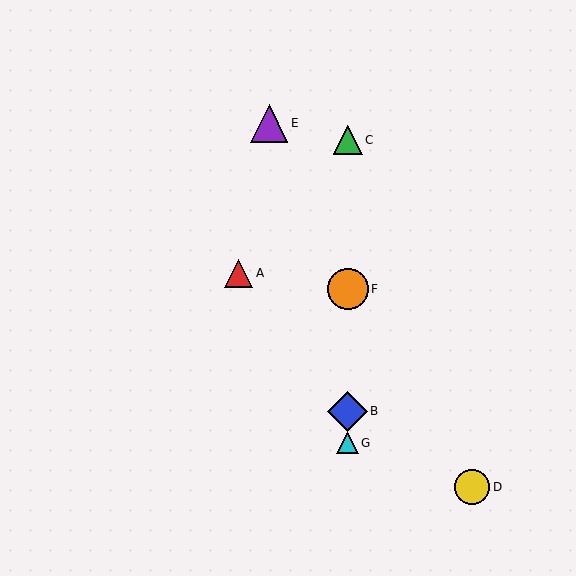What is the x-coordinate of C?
Object C is at x≈348.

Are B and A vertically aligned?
No, B is at x≈348 and A is at x≈238.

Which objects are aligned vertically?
Objects B, C, F, G are aligned vertically.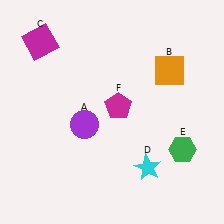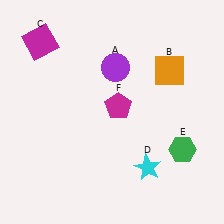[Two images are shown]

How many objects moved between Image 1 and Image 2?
1 object moved between the two images.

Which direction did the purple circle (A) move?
The purple circle (A) moved up.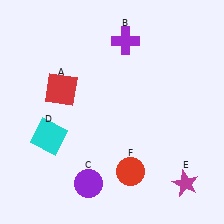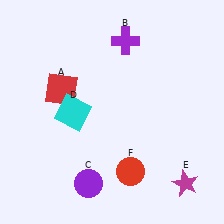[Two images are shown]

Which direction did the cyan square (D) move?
The cyan square (D) moved right.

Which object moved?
The cyan square (D) moved right.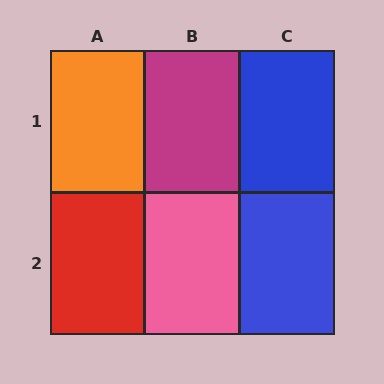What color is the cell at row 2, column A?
Red.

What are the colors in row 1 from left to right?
Orange, magenta, blue.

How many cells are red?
1 cell is red.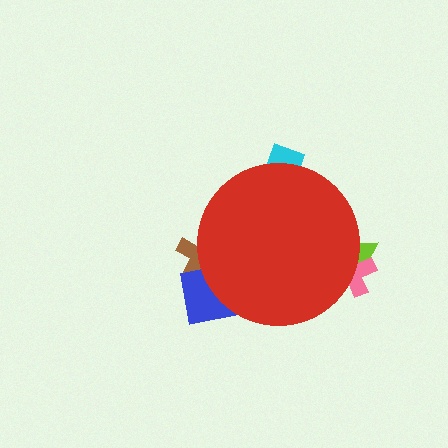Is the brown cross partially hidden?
Yes, the brown cross is partially hidden behind the red circle.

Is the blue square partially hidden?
Yes, the blue square is partially hidden behind the red circle.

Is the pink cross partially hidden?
Yes, the pink cross is partially hidden behind the red circle.